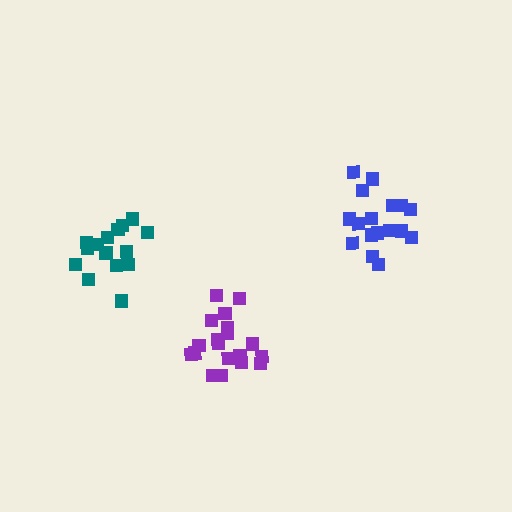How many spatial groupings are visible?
There are 3 spatial groupings.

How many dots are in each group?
Group 1: 17 dots, Group 2: 19 dots, Group 3: 15 dots (51 total).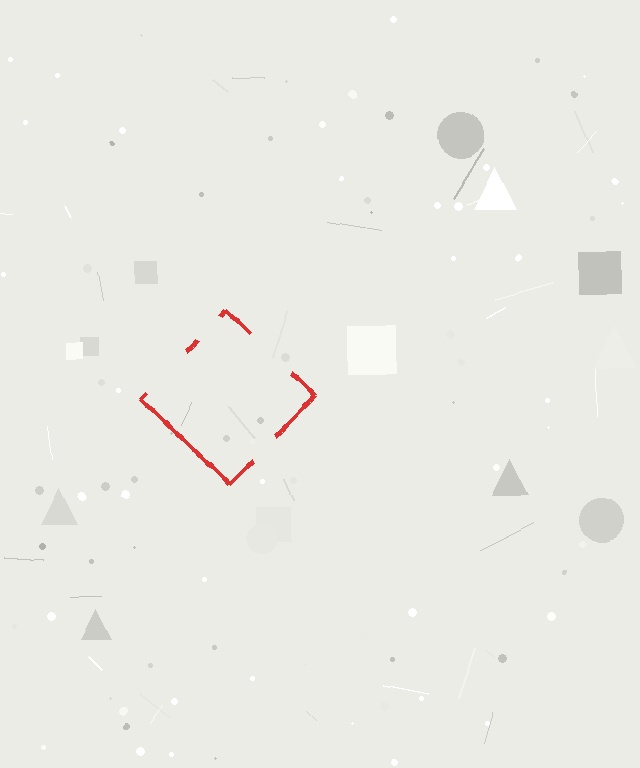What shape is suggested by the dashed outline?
The dashed outline suggests a diamond.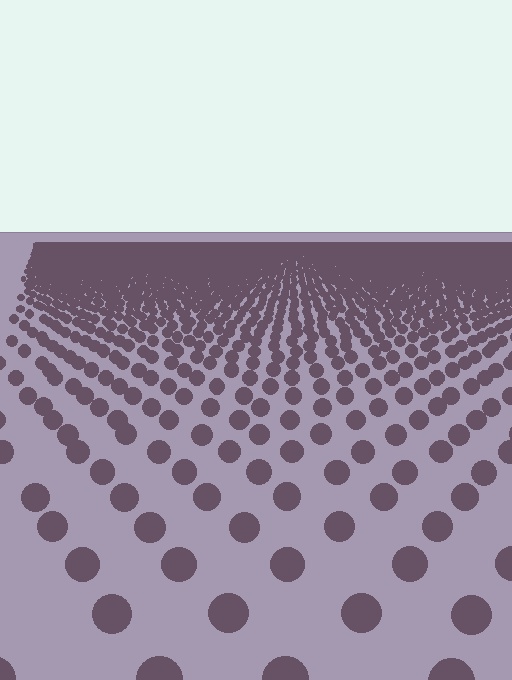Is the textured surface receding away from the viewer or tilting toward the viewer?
The surface is receding away from the viewer. Texture elements get smaller and denser toward the top.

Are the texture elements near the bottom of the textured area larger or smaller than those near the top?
Larger. Near the bottom, elements are closer to the viewer and appear at a bigger on-screen size.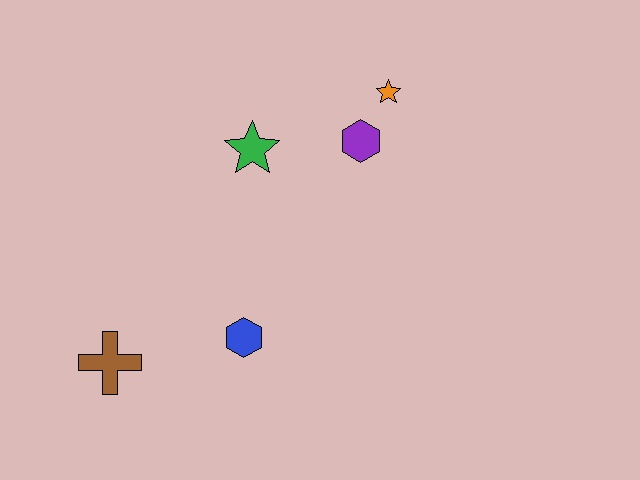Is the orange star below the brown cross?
No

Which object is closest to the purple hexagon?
The orange star is closest to the purple hexagon.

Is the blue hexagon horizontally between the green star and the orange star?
No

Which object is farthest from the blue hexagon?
The orange star is farthest from the blue hexagon.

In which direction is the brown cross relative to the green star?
The brown cross is below the green star.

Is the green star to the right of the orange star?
No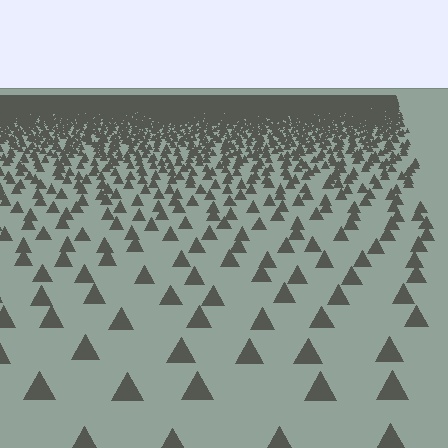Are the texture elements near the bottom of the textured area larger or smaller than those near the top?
Larger. Near the bottom, elements are closer to the viewer and appear at a bigger on-screen size.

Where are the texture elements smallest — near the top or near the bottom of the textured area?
Near the top.